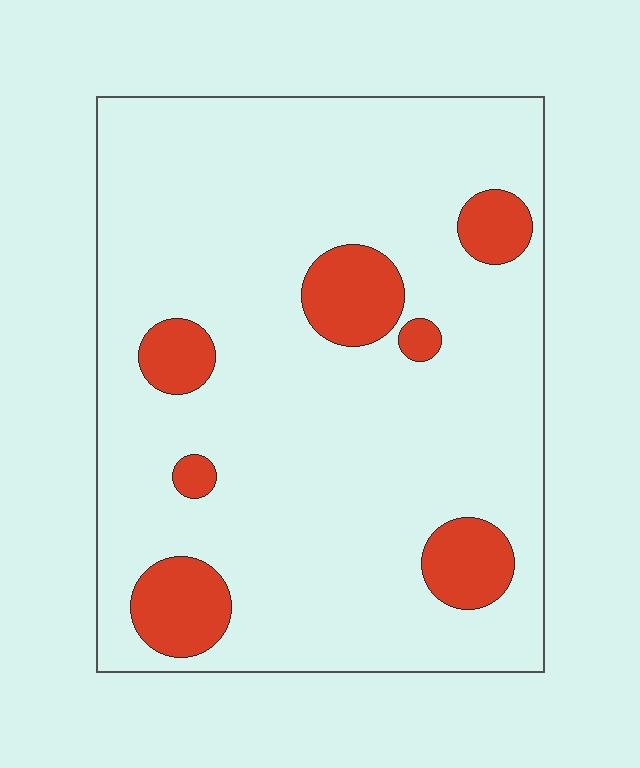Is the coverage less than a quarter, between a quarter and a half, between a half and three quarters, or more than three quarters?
Less than a quarter.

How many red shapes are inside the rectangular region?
7.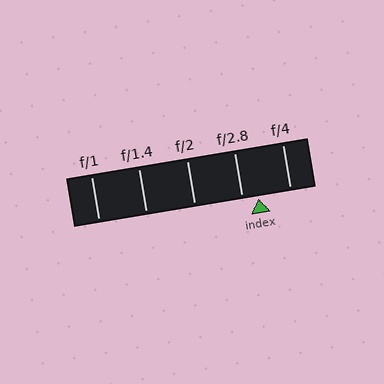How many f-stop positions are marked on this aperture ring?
There are 5 f-stop positions marked.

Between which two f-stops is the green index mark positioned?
The index mark is between f/2.8 and f/4.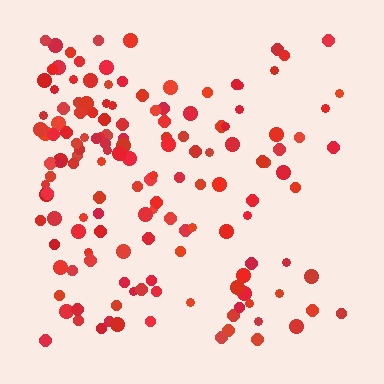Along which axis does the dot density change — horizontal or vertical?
Horizontal.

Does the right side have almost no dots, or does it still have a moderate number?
Still a moderate number, just noticeably fewer than the left.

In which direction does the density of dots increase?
From right to left, with the left side densest.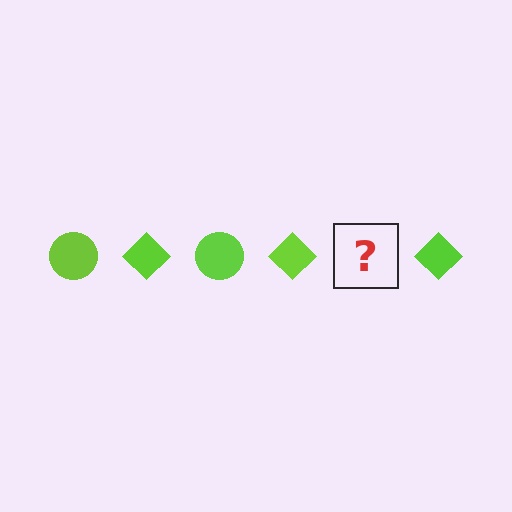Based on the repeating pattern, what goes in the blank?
The blank should be a lime circle.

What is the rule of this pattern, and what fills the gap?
The rule is that the pattern cycles through circle, diamond shapes in lime. The gap should be filled with a lime circle.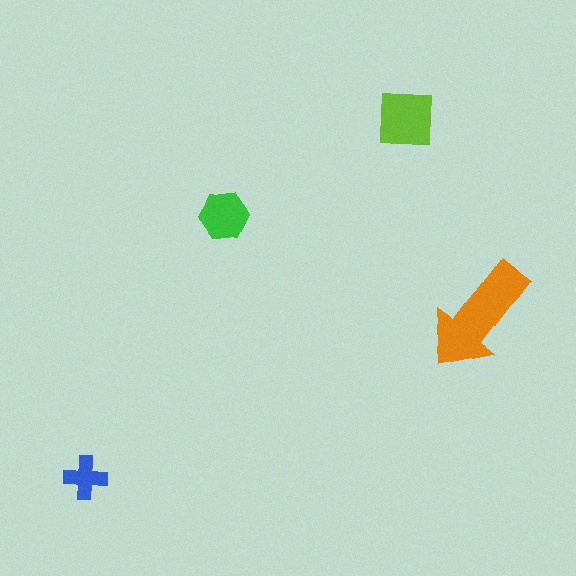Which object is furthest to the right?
The orange arrow is rightmost.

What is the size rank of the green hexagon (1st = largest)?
3rd.